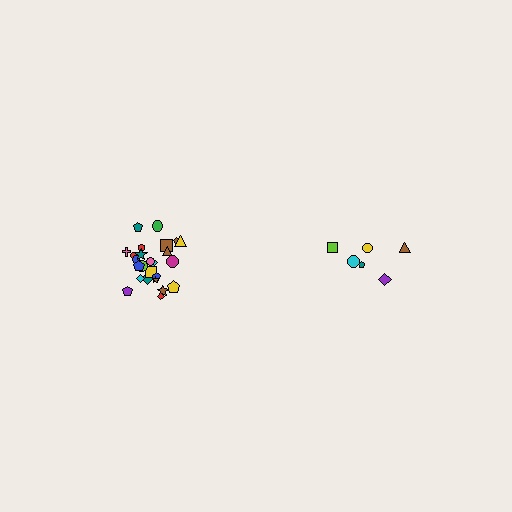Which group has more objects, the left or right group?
The left group.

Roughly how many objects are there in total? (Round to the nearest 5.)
Roughly 30 objects in total.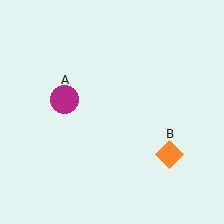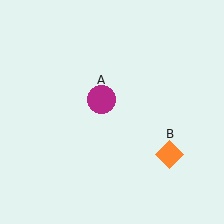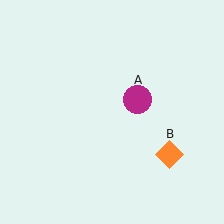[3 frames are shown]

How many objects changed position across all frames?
1 object changed position: magenta circle (object A).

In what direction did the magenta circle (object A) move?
The magenta circle (object A) moved right.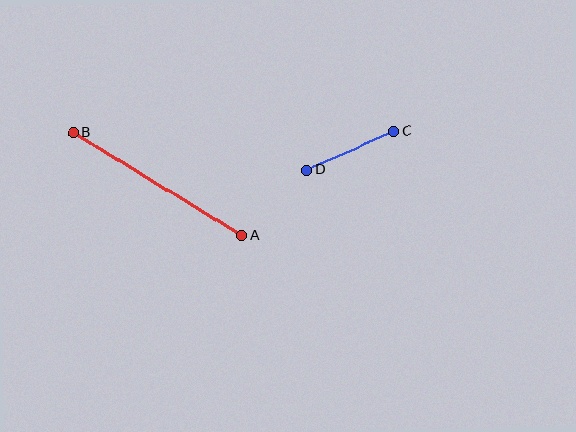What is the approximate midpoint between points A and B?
The midpoint is at approximately (158, 184) pixels.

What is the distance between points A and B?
The distance is approximately 197 pixels.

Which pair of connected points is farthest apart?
Points A and B are farthest apart.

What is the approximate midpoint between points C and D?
The midpoint is at approximately (350, 150) pixels.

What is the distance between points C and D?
The distance is approximately 96 pixels.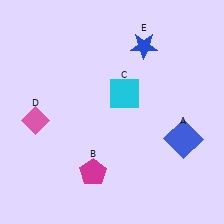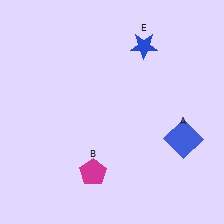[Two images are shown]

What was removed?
The cyan square (C), the pink diamond (D) were removed in Image 2.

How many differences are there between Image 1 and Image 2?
There are 2 differences between the two images.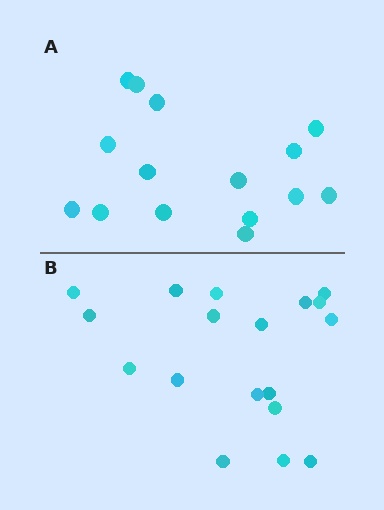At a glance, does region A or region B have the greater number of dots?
Region B (the bottom region) has more dots.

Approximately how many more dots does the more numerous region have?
Region B has just a few more — roughly 2 or 3 more dots than region A.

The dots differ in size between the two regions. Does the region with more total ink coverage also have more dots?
No. Region A has more total ink coverage because its dots are larger, but region B actually contains more individual dots. Total area can be misleading — the number of items is what matters here.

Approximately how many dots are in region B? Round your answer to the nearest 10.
About 20 dots. (The exact count is 18, which rounds to 20.)